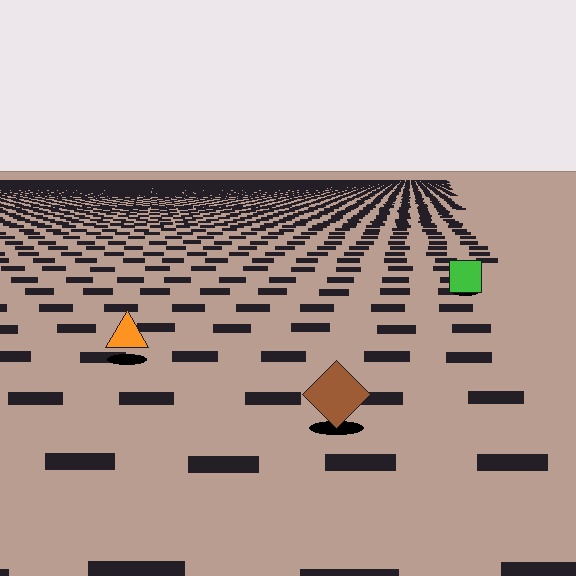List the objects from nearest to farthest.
From nearest to farthest: the brown diamond, the orange triangle, the green square.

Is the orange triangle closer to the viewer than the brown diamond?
No. The brown diamond is closer — you can tell from the texture gradient: the ground texture is coarser near it.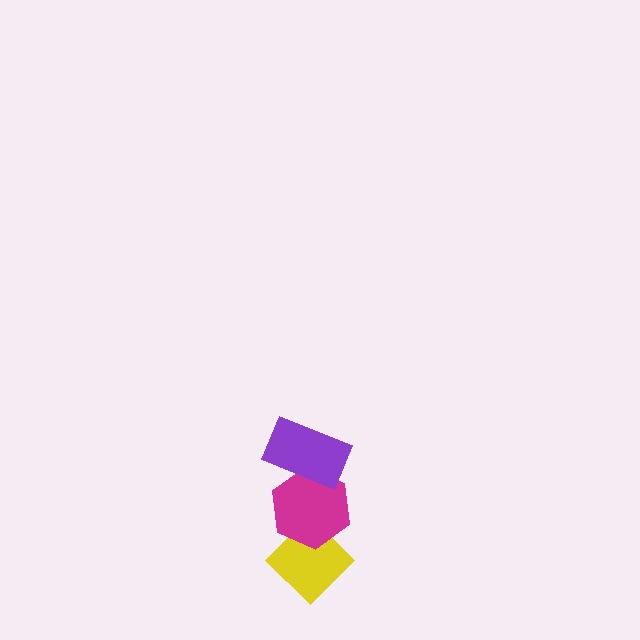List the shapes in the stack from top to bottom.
From top to bottom: the purple rectangle, the magenta hexagon, the yellow diamond.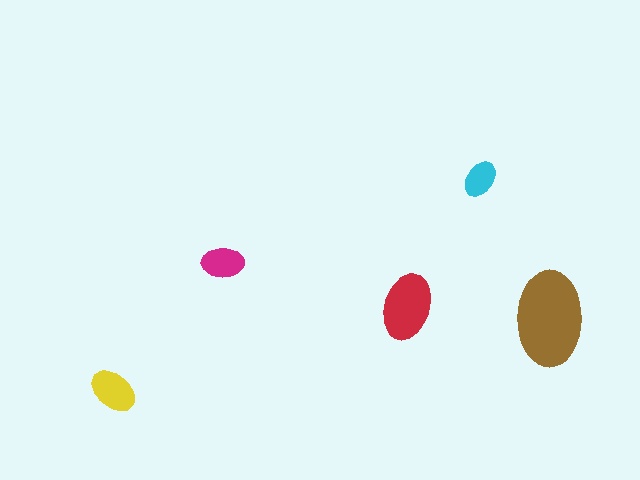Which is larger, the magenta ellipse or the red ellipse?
The red one.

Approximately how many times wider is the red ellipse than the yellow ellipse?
About 1.5 times wider.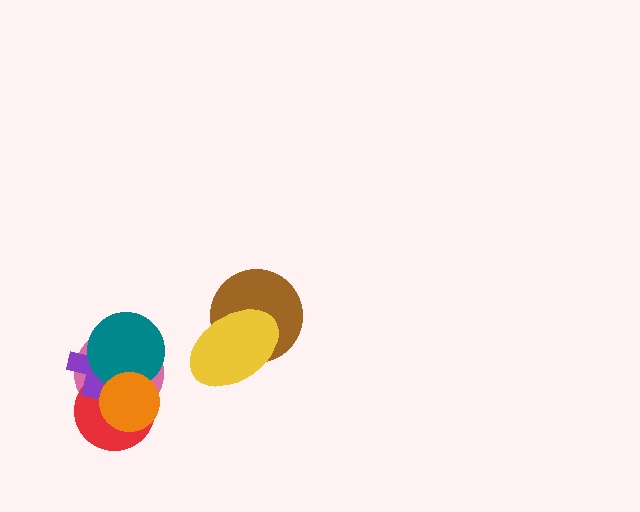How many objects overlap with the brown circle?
1 object overlaps with the brown circle.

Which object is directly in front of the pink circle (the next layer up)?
The red circle is directly in front of the pink circle.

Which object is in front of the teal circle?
The orange circle is in front of the teal circle.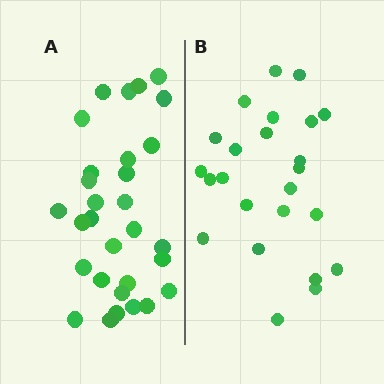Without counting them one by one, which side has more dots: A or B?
Region A (the left region) has more dots.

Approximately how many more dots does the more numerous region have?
Region A has about 6 more dots than region B.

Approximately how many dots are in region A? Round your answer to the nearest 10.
About 30 dots.